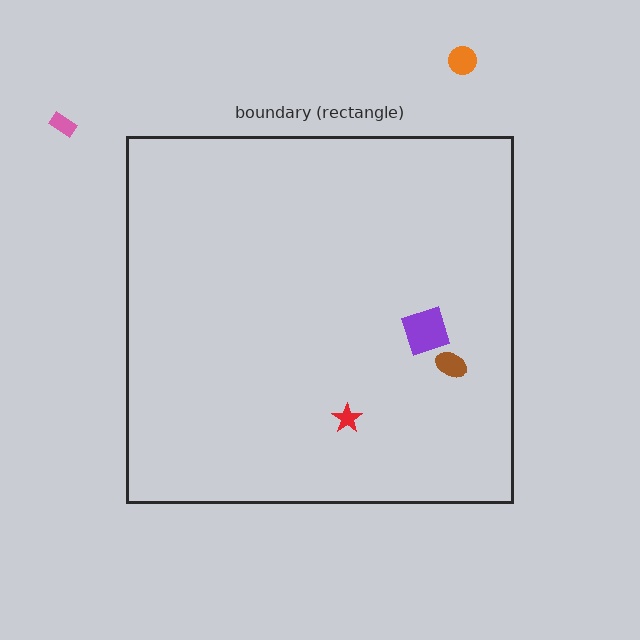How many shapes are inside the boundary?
3 inside, 2 outside.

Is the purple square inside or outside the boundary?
Inside.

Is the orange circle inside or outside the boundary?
Outside.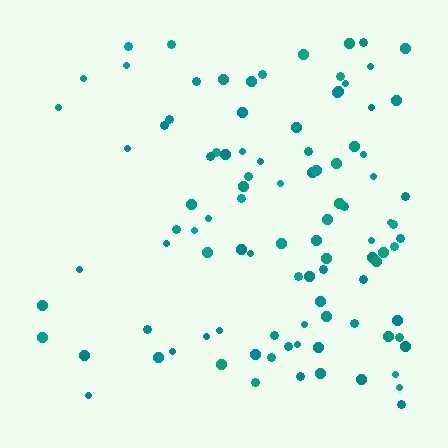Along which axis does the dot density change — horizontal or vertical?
Horizontal.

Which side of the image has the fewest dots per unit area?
The left.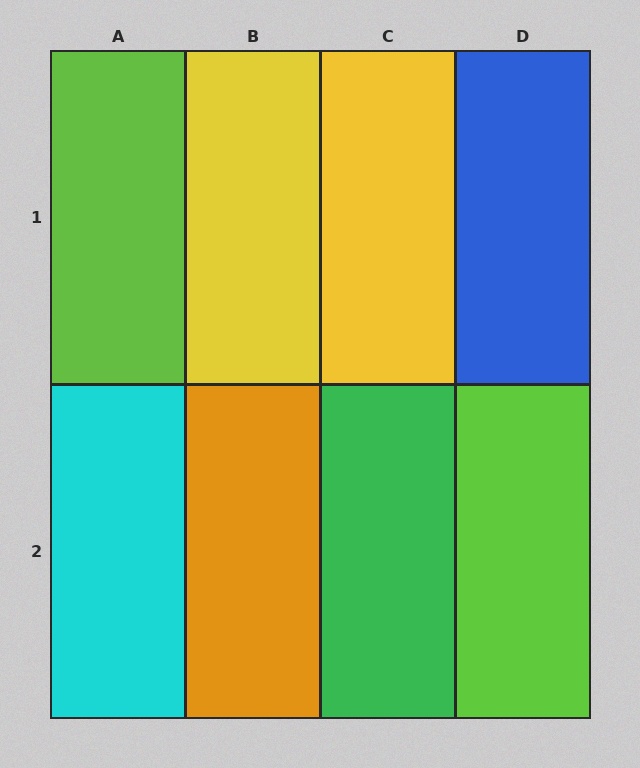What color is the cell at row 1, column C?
Yellow.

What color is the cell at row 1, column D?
Blue.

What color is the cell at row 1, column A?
Lime.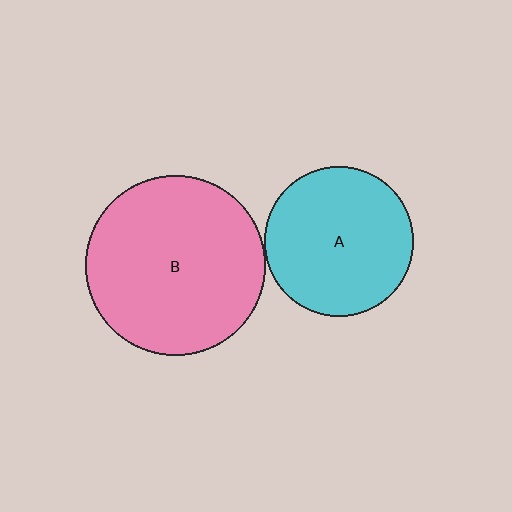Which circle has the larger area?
Circle B (pink).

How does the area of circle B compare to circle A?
Approximately 1.4 times.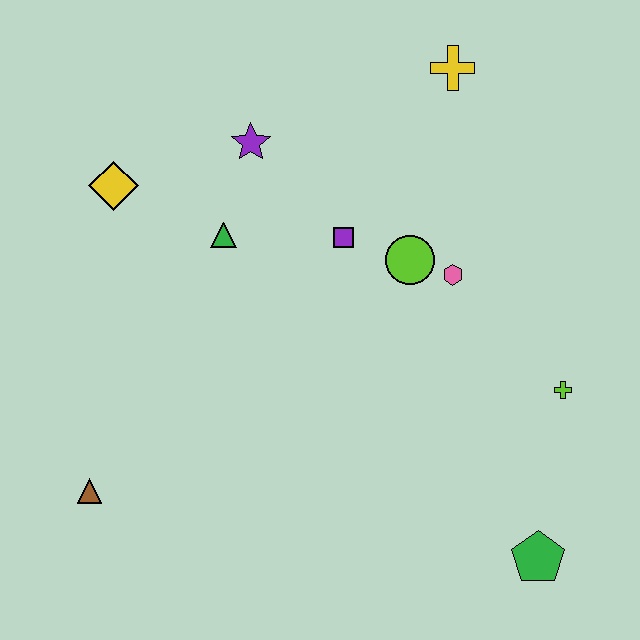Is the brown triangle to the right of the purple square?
No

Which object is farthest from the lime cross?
The yellow diamond is farthest from the lime cross.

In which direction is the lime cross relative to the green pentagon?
The lime cross is above the green pentagon.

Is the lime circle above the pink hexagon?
Yes